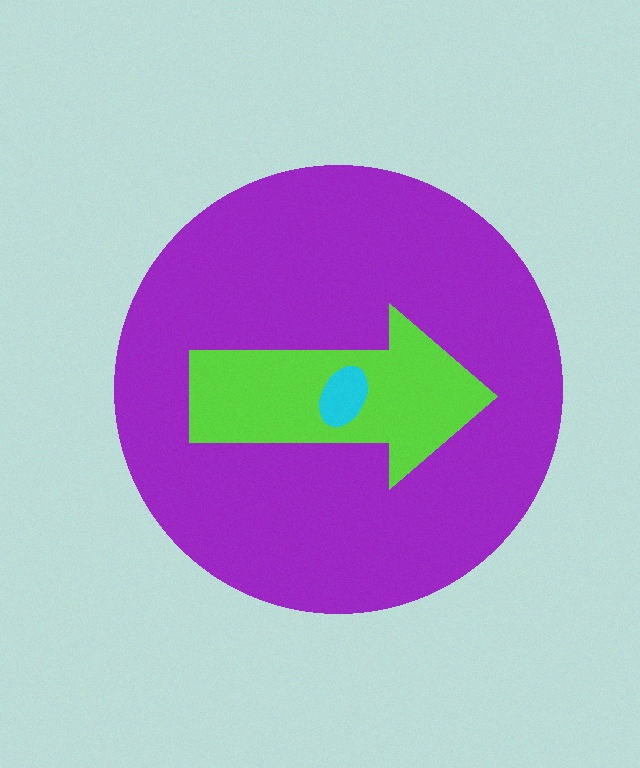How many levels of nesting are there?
3.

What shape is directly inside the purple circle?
The lime arrow.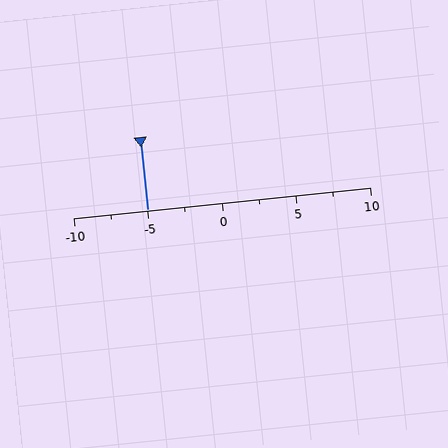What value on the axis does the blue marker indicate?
The marker indicates approximately -5.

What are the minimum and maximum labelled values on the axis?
The axis runs from -10 to 10.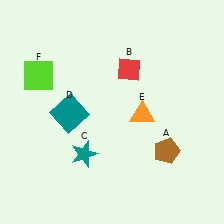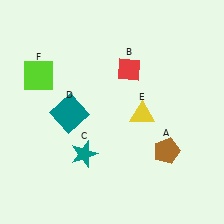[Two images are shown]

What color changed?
The triangle (E) changed from orange in Image 1 to yellow in Image 2.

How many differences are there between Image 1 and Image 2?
There is 1 difference between the two images.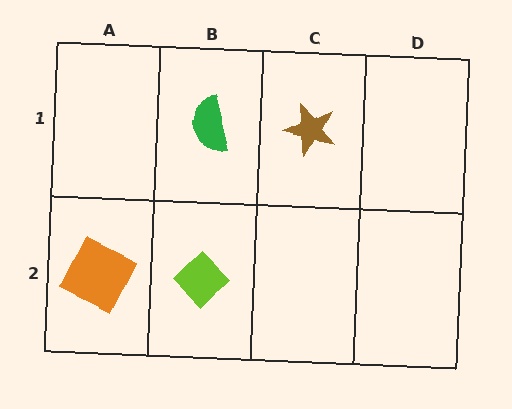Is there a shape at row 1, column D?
No, that cell is empty.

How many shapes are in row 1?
2 shapes.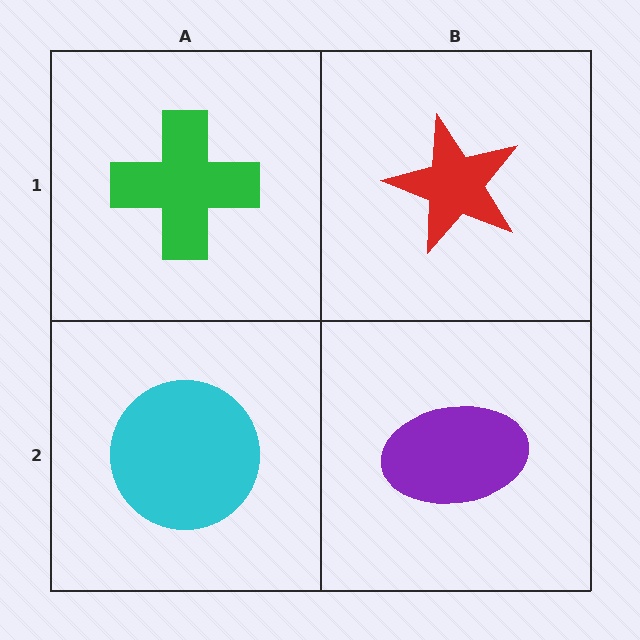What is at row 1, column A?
A green cross.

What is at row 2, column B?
A purple ellipse.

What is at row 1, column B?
A red star.